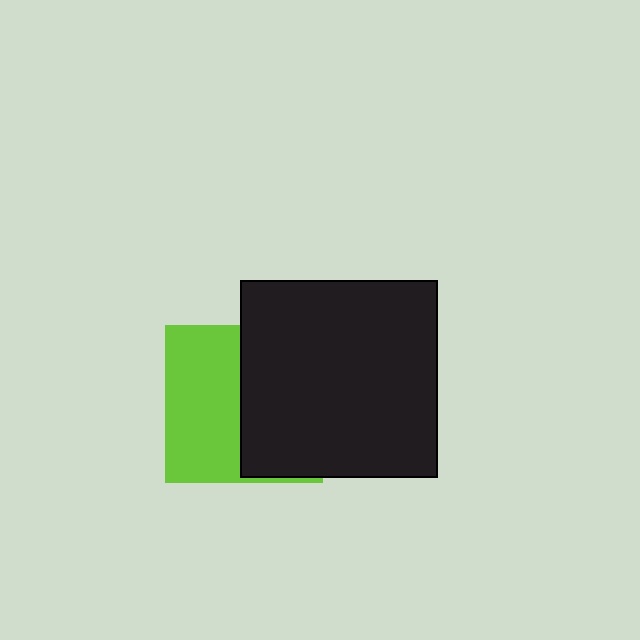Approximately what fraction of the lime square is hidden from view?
Roughly 51% of the lime square is hidden behind the black square.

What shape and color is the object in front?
The object in front is a black square.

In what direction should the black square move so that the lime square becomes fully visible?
The black square should move right. That is the shortest direction to clear the overlap and leave the lime square fully visible.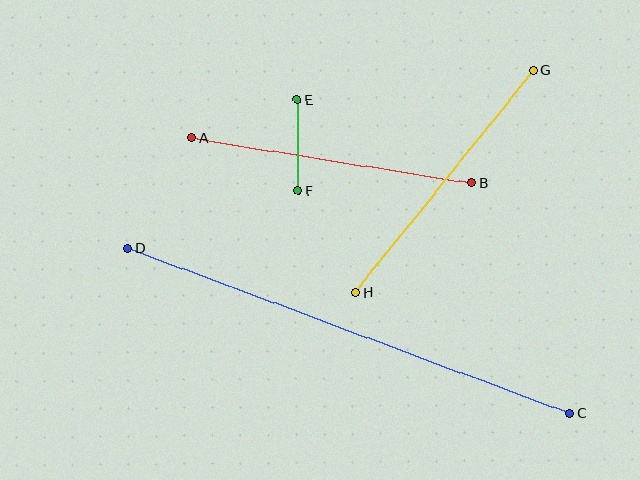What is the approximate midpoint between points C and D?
The midpoint is at approximately (349, 331) pixels.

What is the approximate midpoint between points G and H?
The midpoint is at approximately (444, 181) pixels.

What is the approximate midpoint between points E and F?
The midpoint is at approximately (298, 145) pixels.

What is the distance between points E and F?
The distance is approximately 91 pixels.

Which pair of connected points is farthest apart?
Points C and D are farthest apart.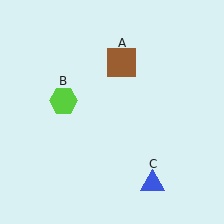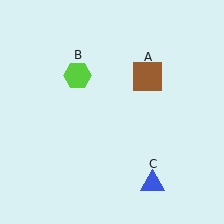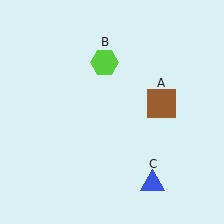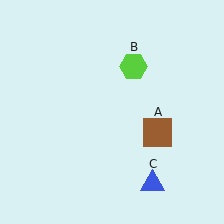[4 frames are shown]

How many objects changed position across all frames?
2 objects changed position: brown square (object A), lime hexagon (object B).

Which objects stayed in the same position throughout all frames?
Blue triangle (object C) remained stationary.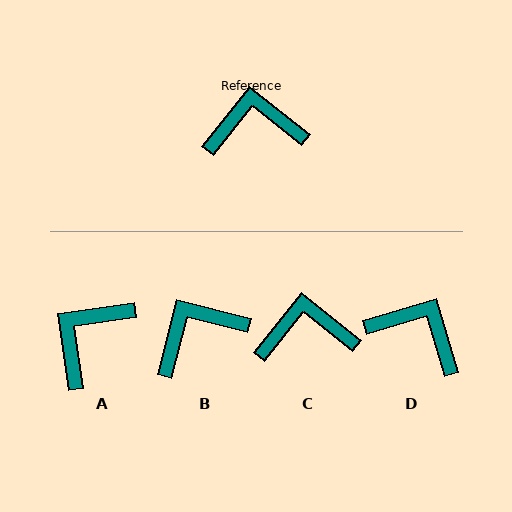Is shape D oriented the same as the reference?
No, it is off by about 35 degrees.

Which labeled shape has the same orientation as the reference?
C.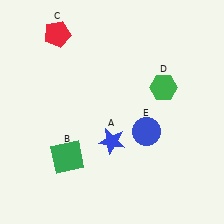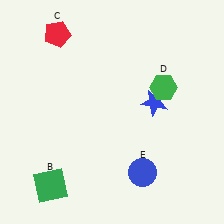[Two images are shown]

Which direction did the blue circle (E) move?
The blue circle (E) moved down.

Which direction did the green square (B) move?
The green square (B) moved down.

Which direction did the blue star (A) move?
The blue star (A) moved right.